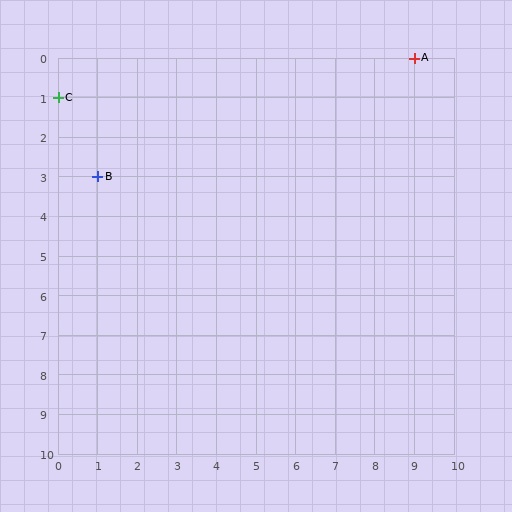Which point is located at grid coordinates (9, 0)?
Point A is at (9, 0).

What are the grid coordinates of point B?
Point B is at grid coordinates (1, 3).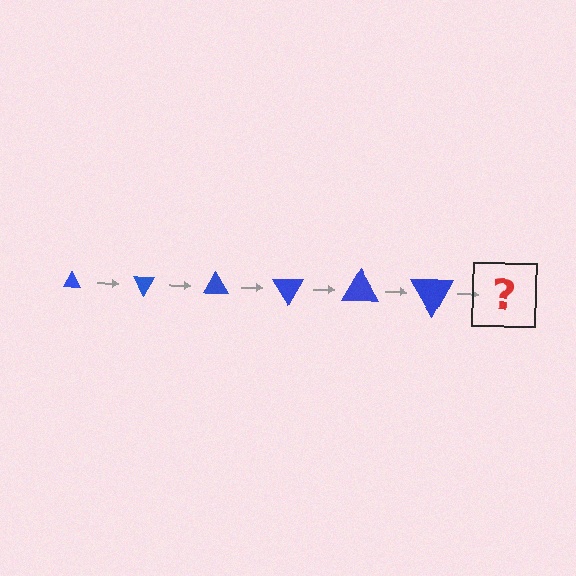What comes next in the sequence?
The next element should be a triangle, larger than the previous one and rotated 360 degrees from the start.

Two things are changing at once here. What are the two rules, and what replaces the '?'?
The two rules are that the triangle grows larger each step and it rotates 60 degrees each step. The '?' should be a triangle, larger than the previous one and rotated 360 degrees from the start.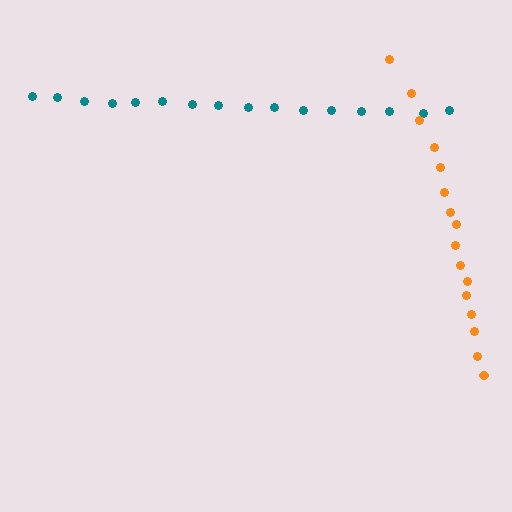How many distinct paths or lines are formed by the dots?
There are 2 distinct paths.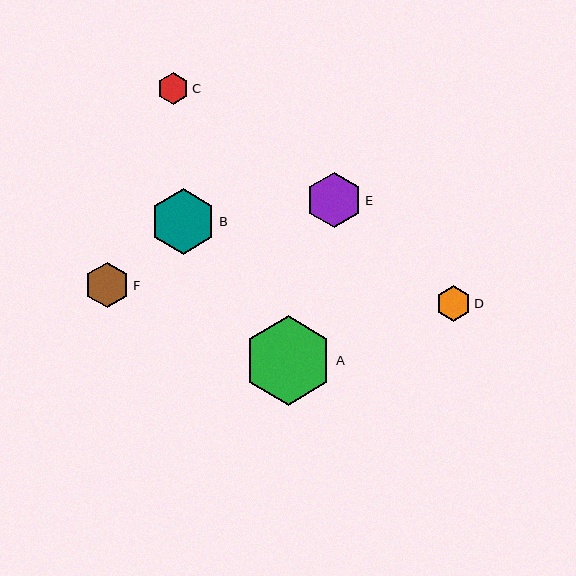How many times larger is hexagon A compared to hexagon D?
Hexagon A is approximately 2.5 times the size of hexagon D.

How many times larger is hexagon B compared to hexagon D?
Hexagon B is approximately 1.9 times the size of hexagon D.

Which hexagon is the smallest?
Hexagon C is the smallest with a size of approximately 31 pixels.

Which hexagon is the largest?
Hexagon A is the largest with a size of approximately 90 pixels.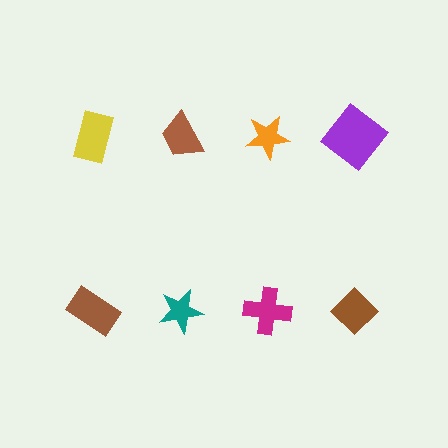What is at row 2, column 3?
A magenta cross.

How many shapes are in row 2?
4 shapes.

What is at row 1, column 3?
An orange star.